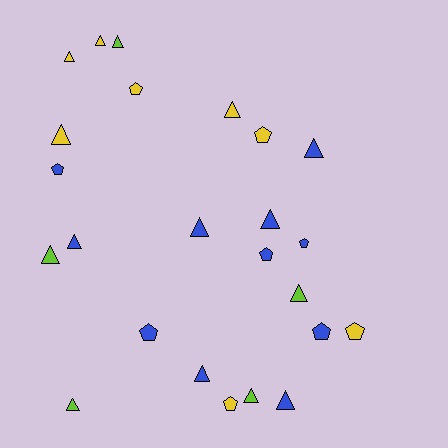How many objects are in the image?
There are 24 objects.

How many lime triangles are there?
There are 5 lime triangles.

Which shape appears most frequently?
Triangle, with 15 objects.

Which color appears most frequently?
Blue, with 11 objects.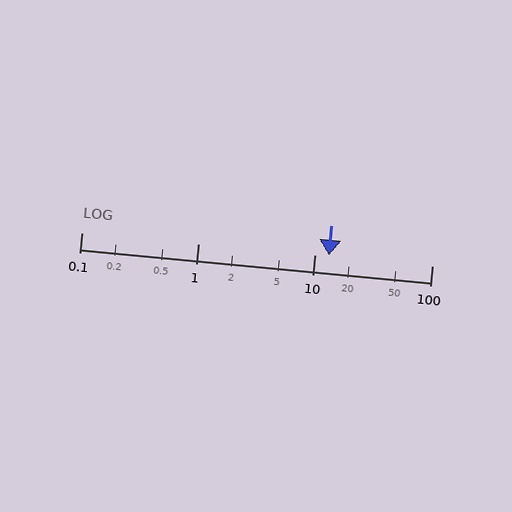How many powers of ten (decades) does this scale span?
The scale spans 3 decades, from 0.1 to 100.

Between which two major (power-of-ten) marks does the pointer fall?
The pointer is between 10 and 100.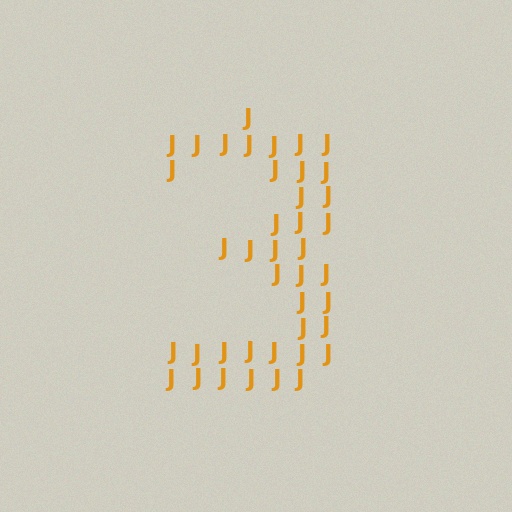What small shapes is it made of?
It is made of small letter J's.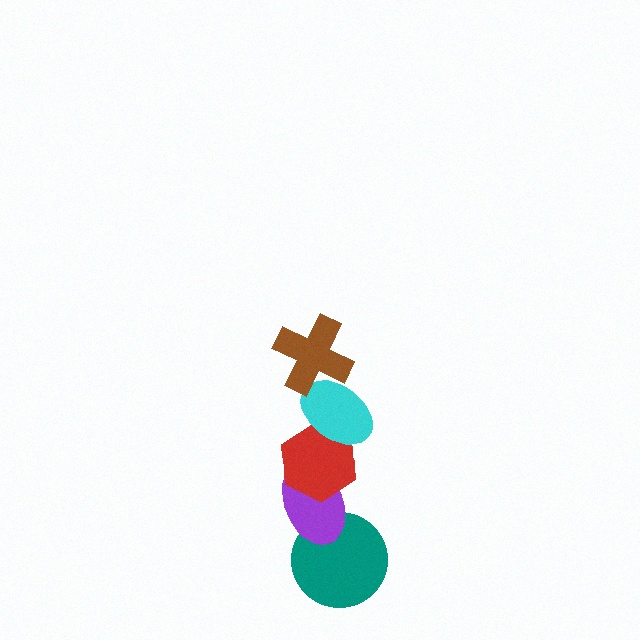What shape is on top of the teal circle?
The purple ellipse is on top of the teal circle.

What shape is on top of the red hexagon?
The cyan ellipse is on top of the red hexagon.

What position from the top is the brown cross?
The brown cross is 1st from the top.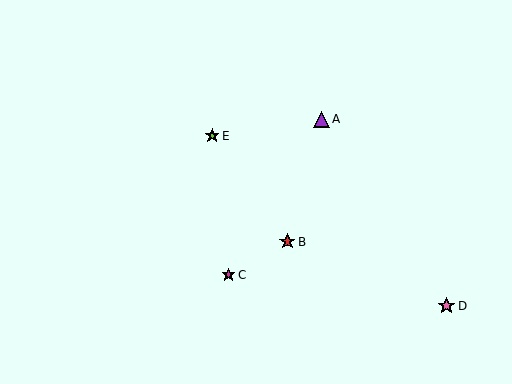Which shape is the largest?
The pink star (labeled D) is the largest.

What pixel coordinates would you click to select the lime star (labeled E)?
Click at (212, 136) to select the lime star E.